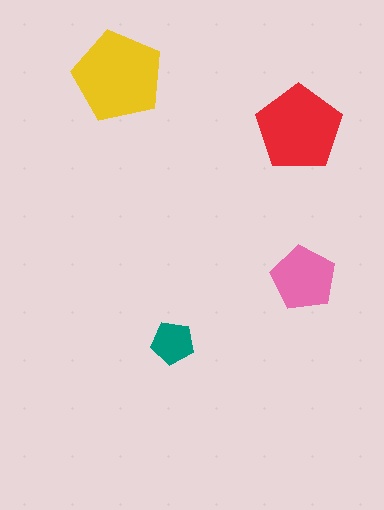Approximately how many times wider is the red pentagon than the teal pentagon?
About 2 times wider.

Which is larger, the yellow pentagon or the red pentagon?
The yellow one.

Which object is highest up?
The yellow pentagon is topmost.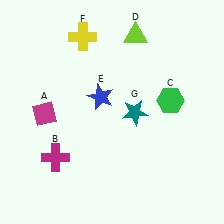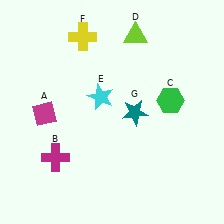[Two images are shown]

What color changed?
The star (E) changed from blue in Image 1 to cyan in Image 2.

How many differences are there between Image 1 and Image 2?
There is 1 difference between the two images.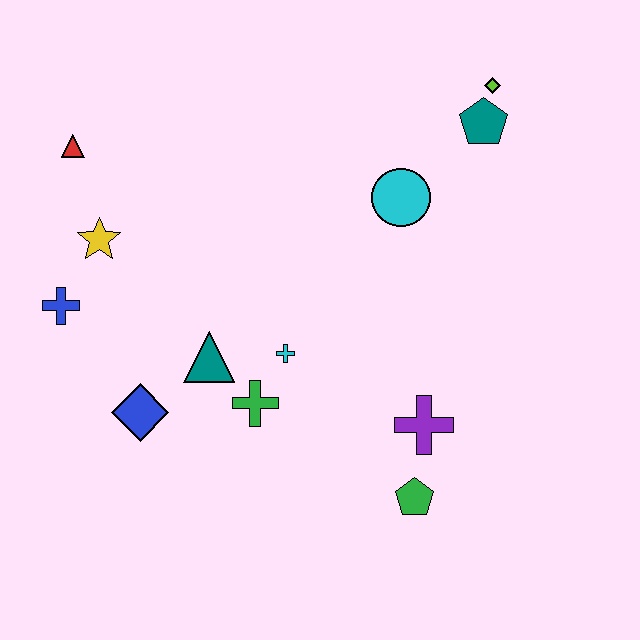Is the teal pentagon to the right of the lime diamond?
No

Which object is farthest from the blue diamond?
The lime diamond is farthest from the blue diamond.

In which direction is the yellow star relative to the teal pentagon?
The yellow star is to the left of the teal pentagon.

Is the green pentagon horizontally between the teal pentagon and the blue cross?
Yes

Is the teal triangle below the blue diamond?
No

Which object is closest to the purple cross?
The green pentagon is closest to the purple cross.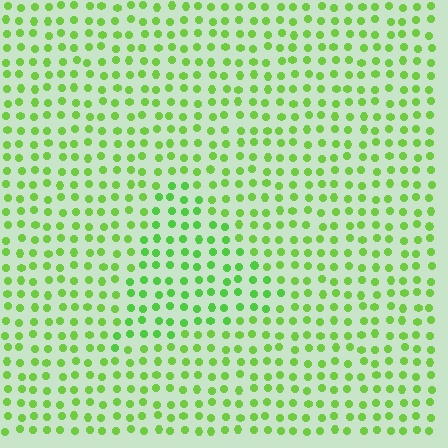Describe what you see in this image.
The image is filled with small lime elements in a uniform arrangement. A triangle-shaped region is visible where the elements are tinted to a slightly different hue, forming a subtle color boundary.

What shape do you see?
I see a triangle.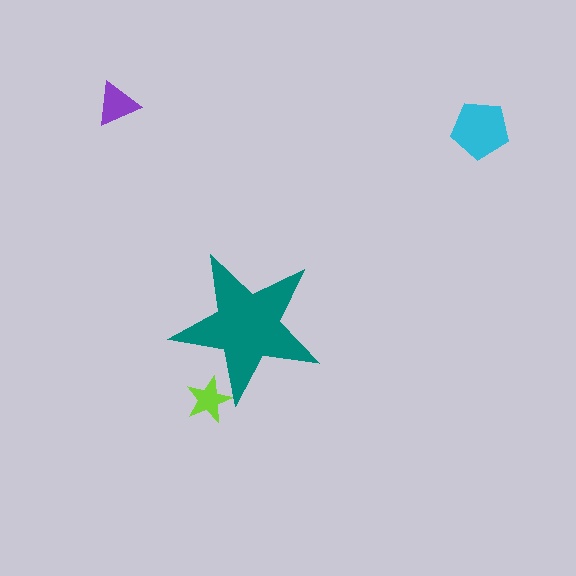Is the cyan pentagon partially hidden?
No, the cyan pentagon is fully visible.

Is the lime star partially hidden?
Yes, the lime star is partially hidden behind the teal star.